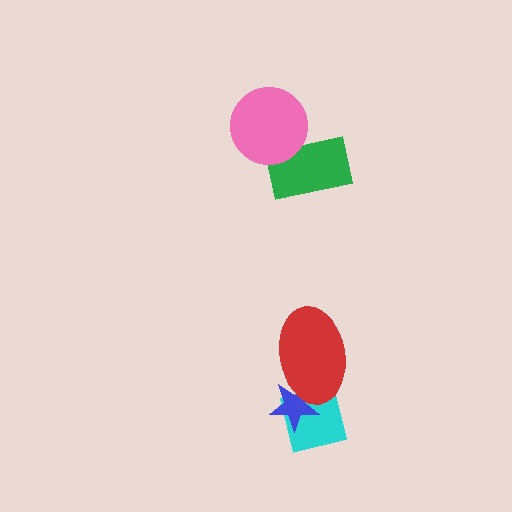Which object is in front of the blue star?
The red ellipse is in front of the blue star.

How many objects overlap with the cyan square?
2 objects overlap with the cyan square.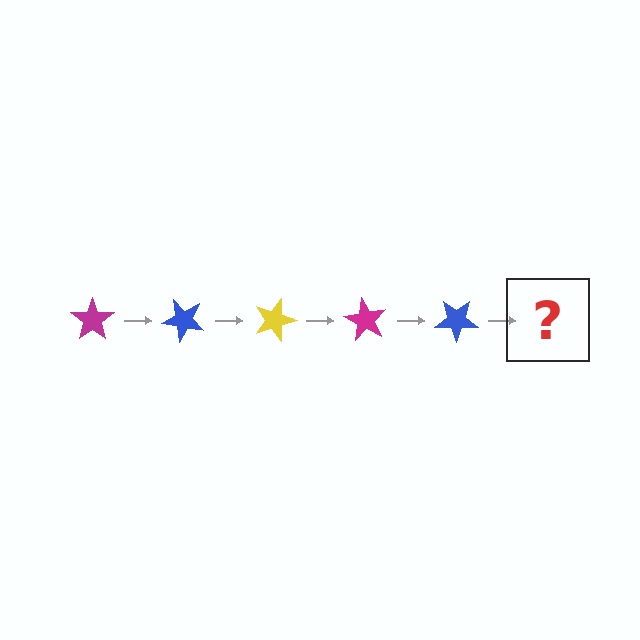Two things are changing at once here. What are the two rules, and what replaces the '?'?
The two rules are that it rotates 45 degrees each step and the color cycles through magenta, blue, and yellow. The '?' should be a yellow star, rotated 225 degrees from the start.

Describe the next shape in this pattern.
It should be a yellow star, rotated 225 degrees from the start.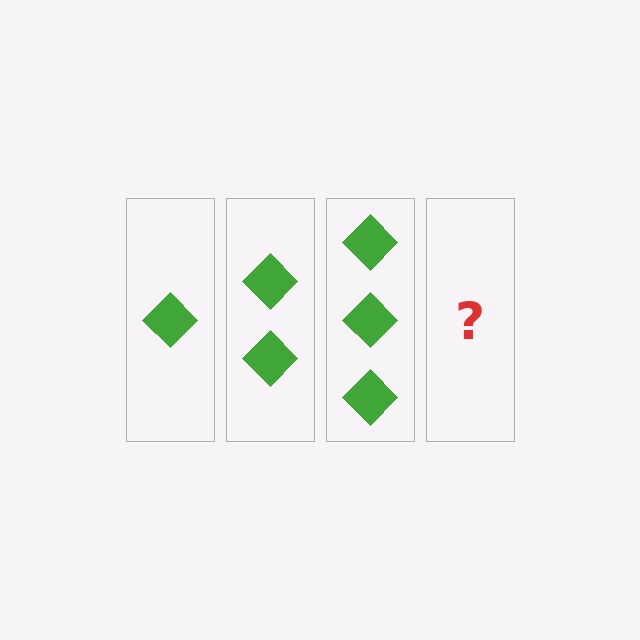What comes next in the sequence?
The next element should be 4 diamonds.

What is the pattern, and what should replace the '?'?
The pattern is that each step adds one more diamond. The '?' should be 4 diamonds.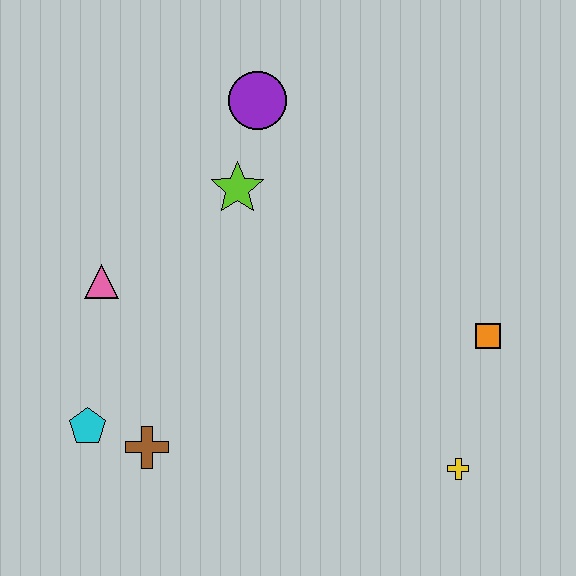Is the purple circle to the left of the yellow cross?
Yes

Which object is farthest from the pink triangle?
The yellow cross is farthest from the pink triangle.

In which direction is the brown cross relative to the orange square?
The brown cross is to the left of the orange square.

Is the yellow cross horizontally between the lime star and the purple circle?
No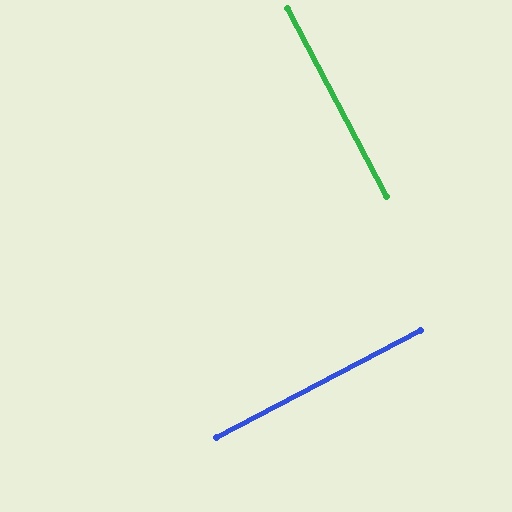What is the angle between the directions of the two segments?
Approximately 90 degrees.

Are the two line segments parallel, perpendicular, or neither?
Perpendicular — they meet at approximately 90°.